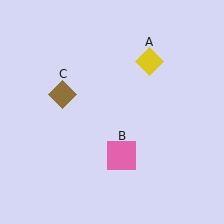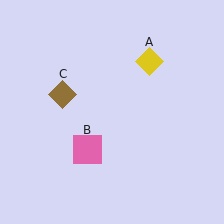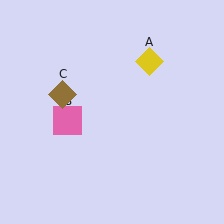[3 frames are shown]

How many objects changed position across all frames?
1 object changed position: pink square (object B).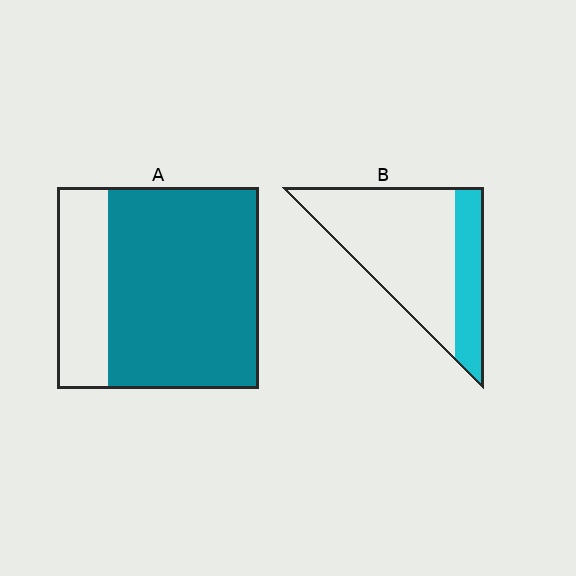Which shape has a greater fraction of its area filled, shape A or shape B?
Shape A.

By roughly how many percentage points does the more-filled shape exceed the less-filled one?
By roughly 50 percentage points (A over B).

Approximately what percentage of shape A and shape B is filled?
A is approximately 75% and B is approximately 25%.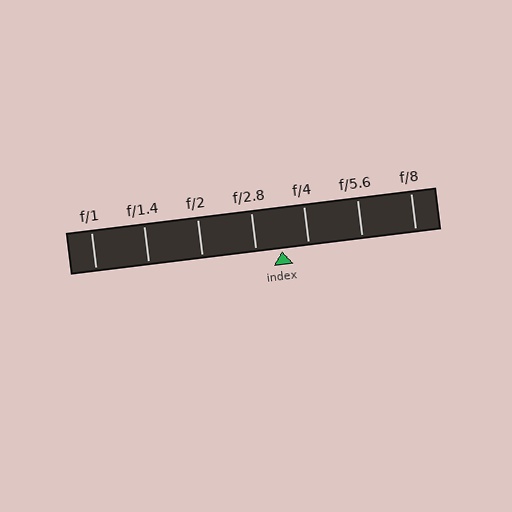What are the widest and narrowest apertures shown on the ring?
The widest aperture shown is f/1 and the narrowest is f/8.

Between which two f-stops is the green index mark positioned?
The index mark is between f/2.8 and f/4.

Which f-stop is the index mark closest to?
The index mark is closest to f/2.8.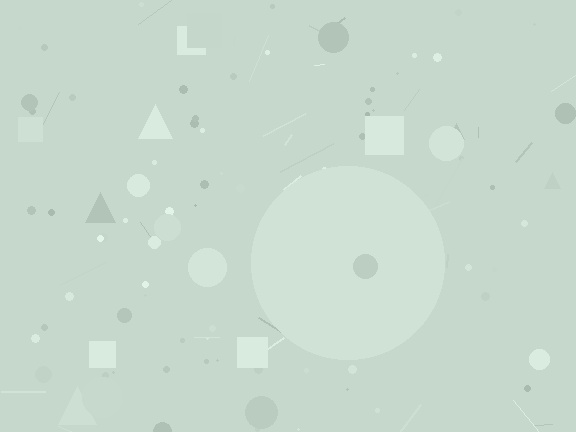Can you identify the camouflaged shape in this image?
The camouflaged shape is a circle.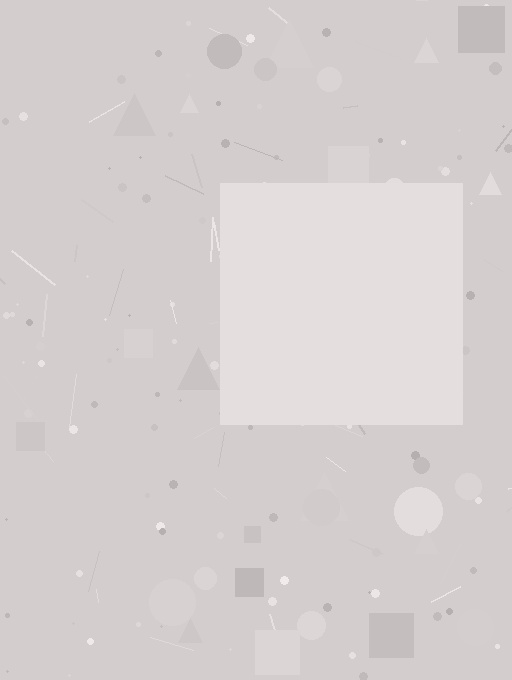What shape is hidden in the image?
A square is hidden in the image.